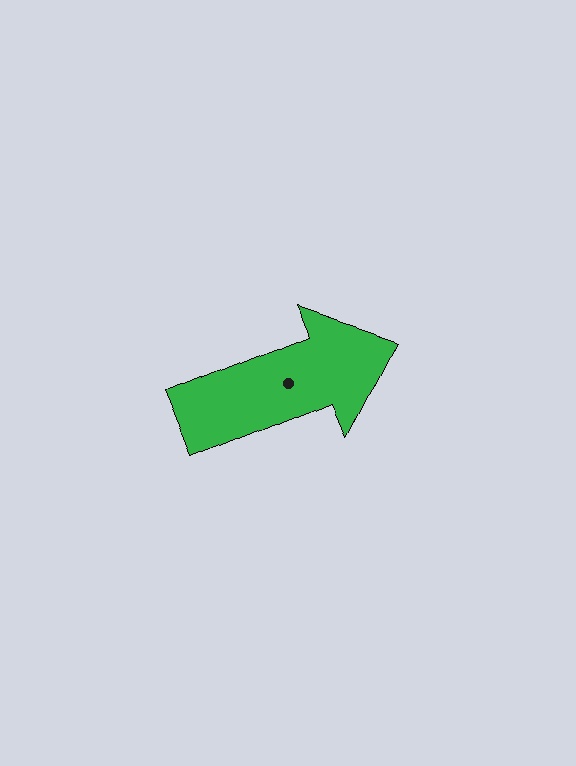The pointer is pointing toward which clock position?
Roughly 2 o'clock.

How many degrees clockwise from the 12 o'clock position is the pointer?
Approximately 68 degrees.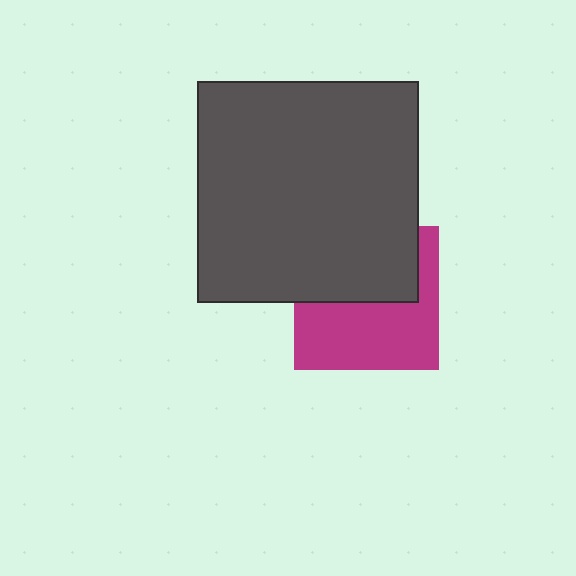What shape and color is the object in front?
The object in front is a dark gray square.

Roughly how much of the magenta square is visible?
About half of it is visible (roughly 53%).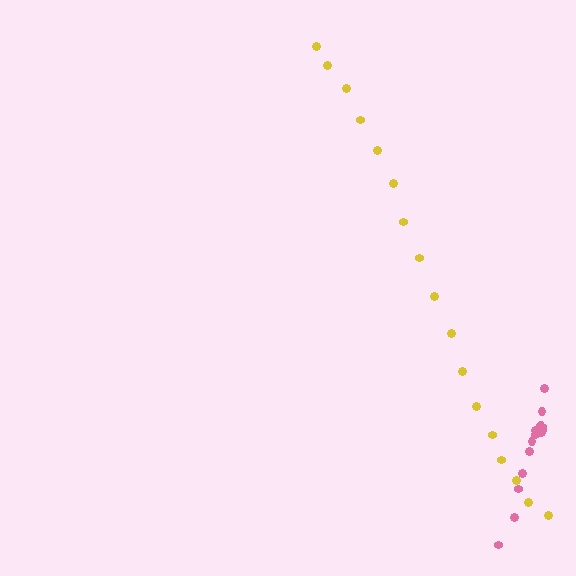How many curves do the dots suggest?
There are 2 distinct paths.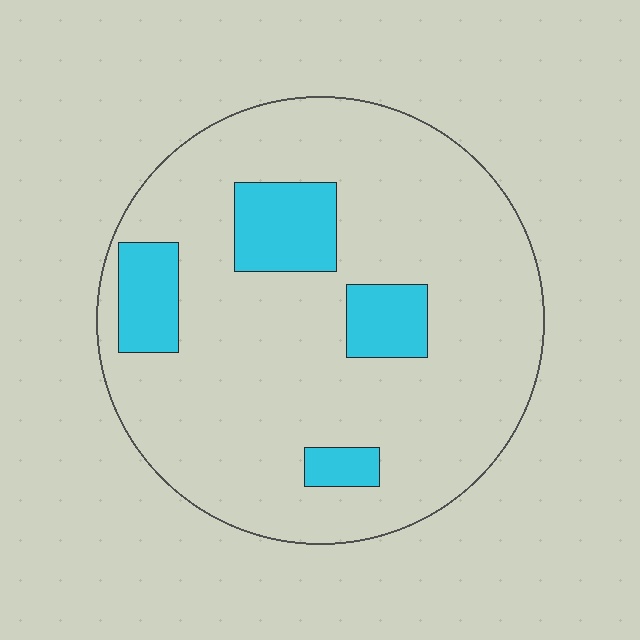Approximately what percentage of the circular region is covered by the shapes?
Approximately 15%.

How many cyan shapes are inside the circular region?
4.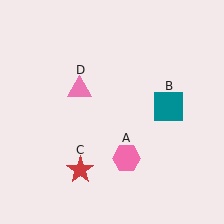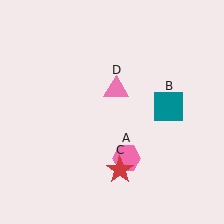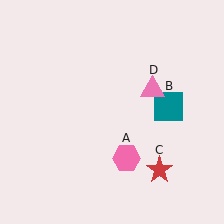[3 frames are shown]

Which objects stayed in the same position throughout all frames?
Pink hexagon (object A) and teal square (object B) remained stationary.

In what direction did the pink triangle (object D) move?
The pink triangle (object D) moved right.